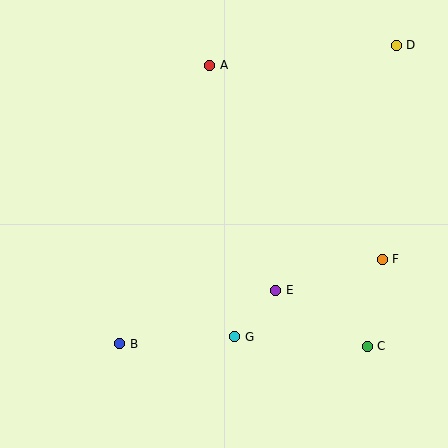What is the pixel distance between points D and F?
The distance between D and F is 215 pixels.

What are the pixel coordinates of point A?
Point A is at (210, 65).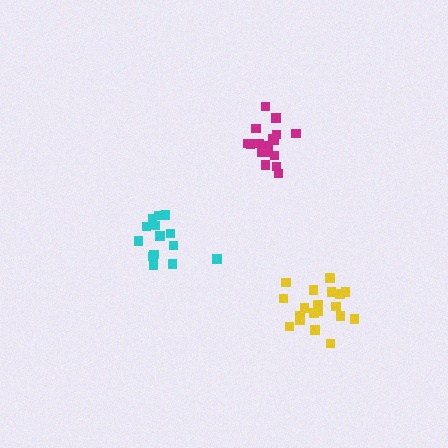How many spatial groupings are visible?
There are 3 spatial groupings.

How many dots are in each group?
Group 1: 17 dots, Group 2: 14 dots, Group 3: 19 dots (50 total).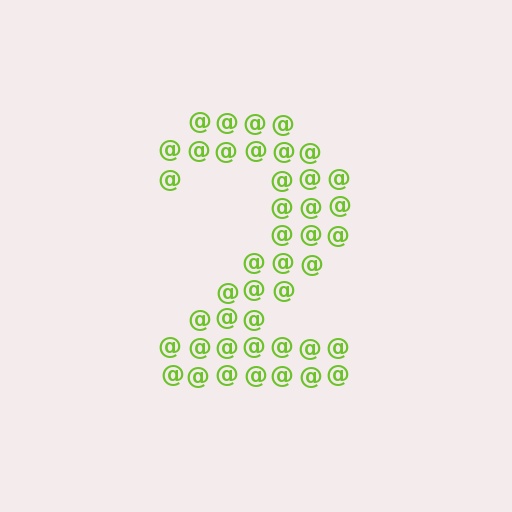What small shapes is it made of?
It is made of small at signs.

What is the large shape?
The large shape is the digit 2.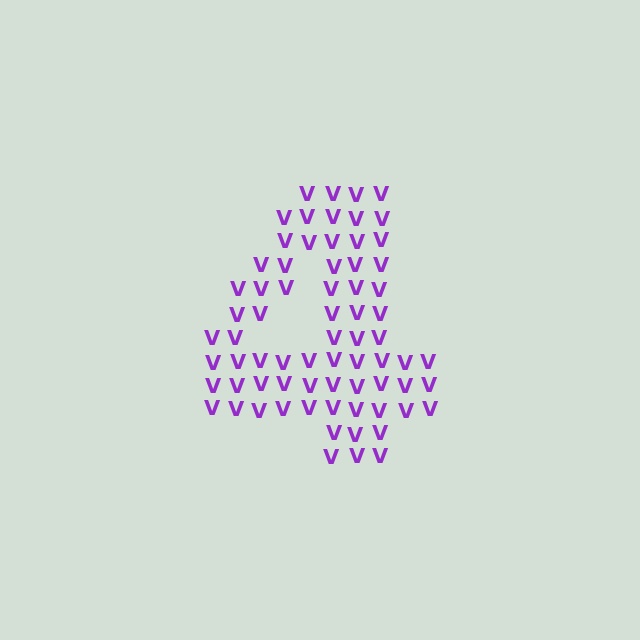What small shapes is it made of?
It is made of small letter V's.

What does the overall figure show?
The overall figure shows the digit 4.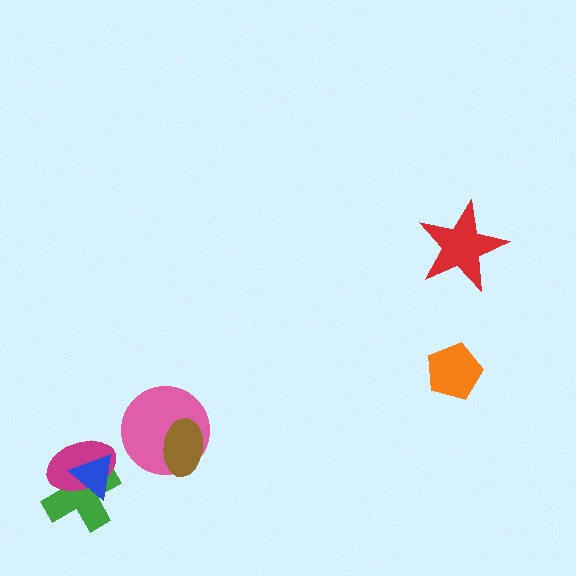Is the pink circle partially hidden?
Yes, it is partially covered by another shape.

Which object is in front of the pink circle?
The brown ellipse is in front of the pink circle.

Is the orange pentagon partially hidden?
No, no other shape covers it.